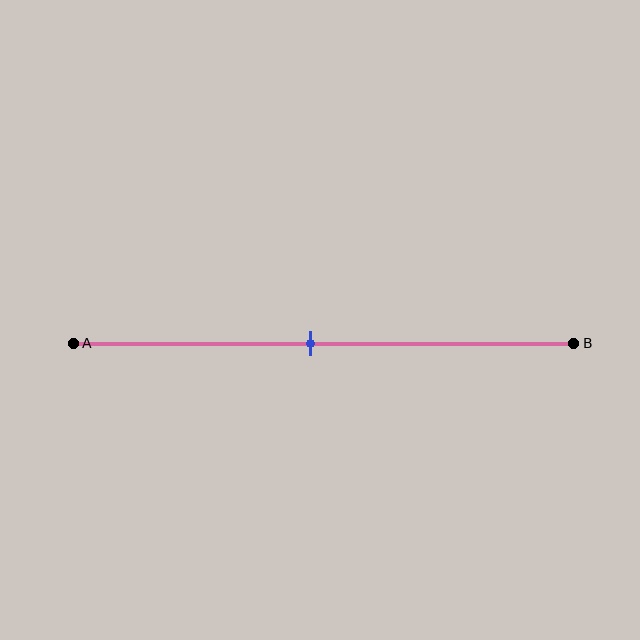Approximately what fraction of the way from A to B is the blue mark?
The blue mark is approximately 45% of the way from A to B.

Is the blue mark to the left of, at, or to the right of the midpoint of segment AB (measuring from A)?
The blue mark is approximately at the midpoint of segment AB.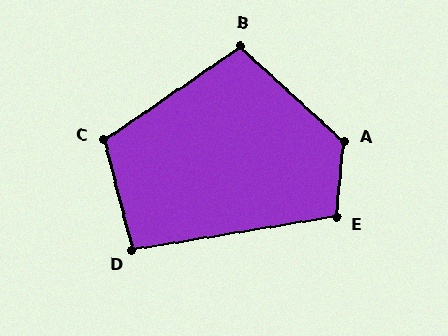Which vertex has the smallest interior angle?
D, at approximately 95 degrees.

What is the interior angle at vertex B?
Approximately 103 degrees (obtuse).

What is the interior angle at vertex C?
Approximately 110 degrees (obtuse).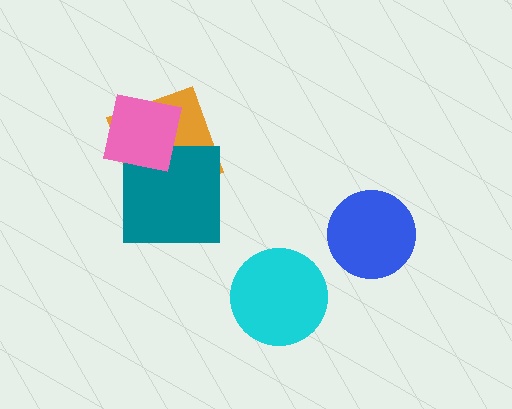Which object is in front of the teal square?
The pink square is in front of the teal square.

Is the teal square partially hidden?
Yes, it is partially covered by another shape.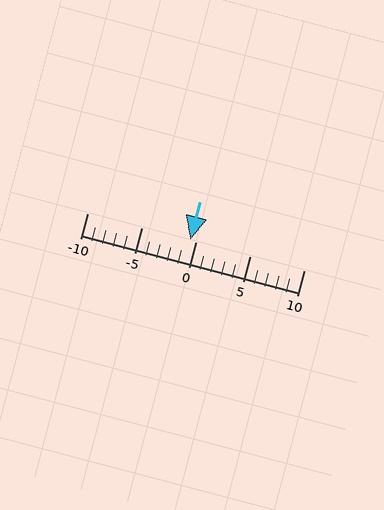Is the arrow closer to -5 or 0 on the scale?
The arrow is closer to 0.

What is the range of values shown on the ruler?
The ruler shows values from -10 to 10.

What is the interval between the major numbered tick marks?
The major tick marks are spaced 5 units apart.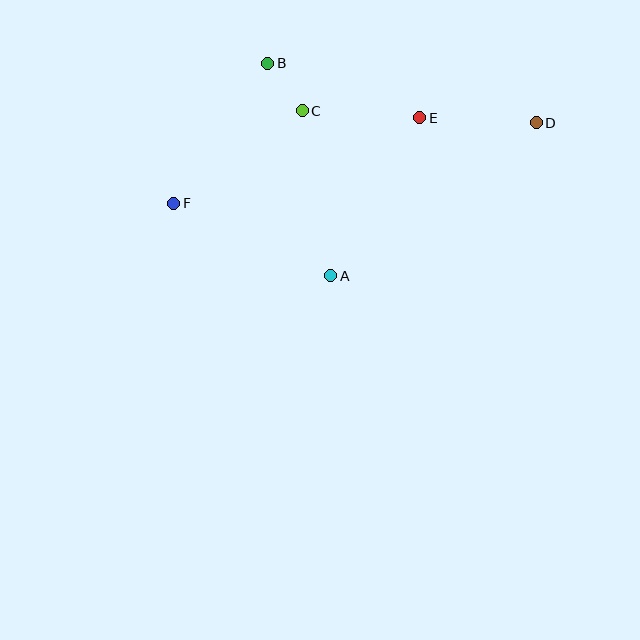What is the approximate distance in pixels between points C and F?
The distance between C and F is approximately 159 pixels.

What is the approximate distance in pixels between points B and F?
The distance between B and F is approximately 169 pixels.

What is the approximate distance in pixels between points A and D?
The distance between A and D is approximately 256 pixels.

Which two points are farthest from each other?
Points D and F are farthest from each other.